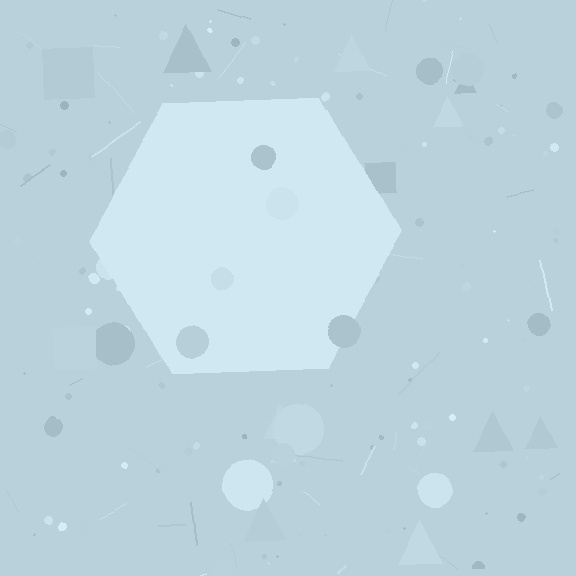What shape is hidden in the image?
A hexagon is hidden in the image.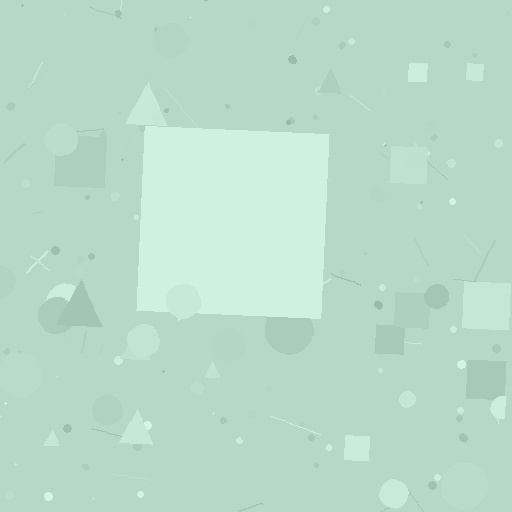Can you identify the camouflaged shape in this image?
The camouflaged shape is a square.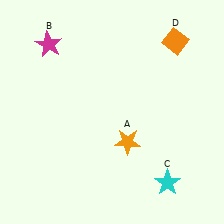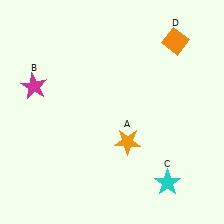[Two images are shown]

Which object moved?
The magenta star (B) moved down.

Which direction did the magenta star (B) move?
The magenta star (B) moved down.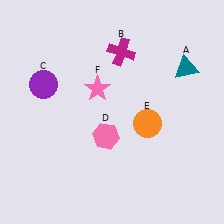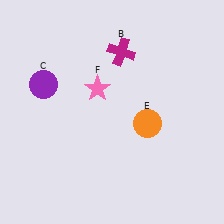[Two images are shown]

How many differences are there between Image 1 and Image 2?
There are 2 differences between the two images.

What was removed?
The teal triangle (A), the pink hexagon (D) were removed in Image 2.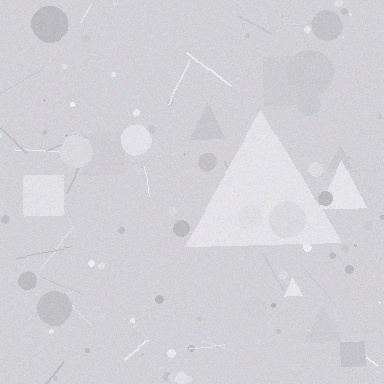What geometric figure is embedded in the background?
A triangle is embedded in the background.